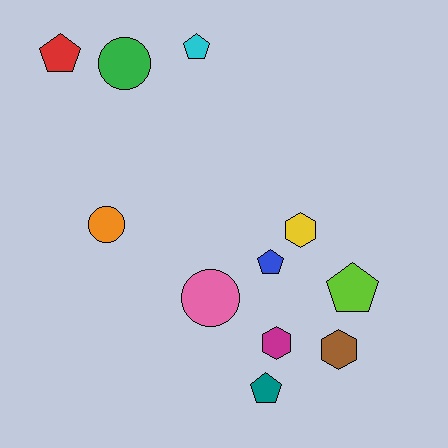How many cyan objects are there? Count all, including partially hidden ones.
There is 1 cyan object.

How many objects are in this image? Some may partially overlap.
There are 11 objects.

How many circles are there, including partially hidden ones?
There are 3 circles.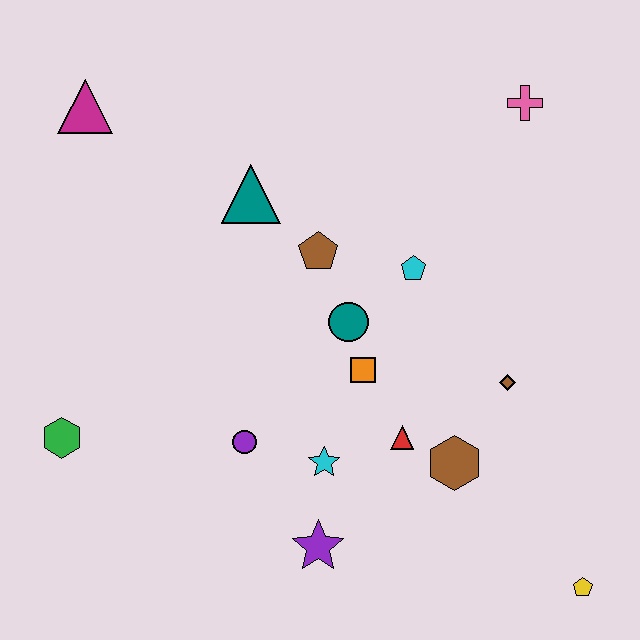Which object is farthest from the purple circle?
The pink cross is farthest from the purple circle.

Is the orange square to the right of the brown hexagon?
No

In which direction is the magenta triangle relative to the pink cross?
The magenta triangle is to the left of the pink cross.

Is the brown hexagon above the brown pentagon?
No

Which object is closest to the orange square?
The teal circle is closest to the orange square.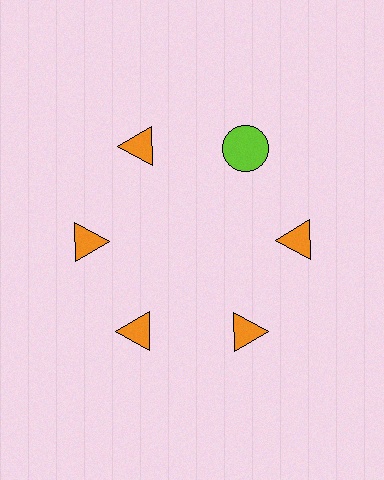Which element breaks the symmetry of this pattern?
The lime circle at roughly the 1 o'clock position breaks the symmetry. All other shapes are orange triangles.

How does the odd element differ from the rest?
It differs in both color (lime instead of orange) and shape (circle instead of triangle).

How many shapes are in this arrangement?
There are 6 shapes arranged in a ring pattern.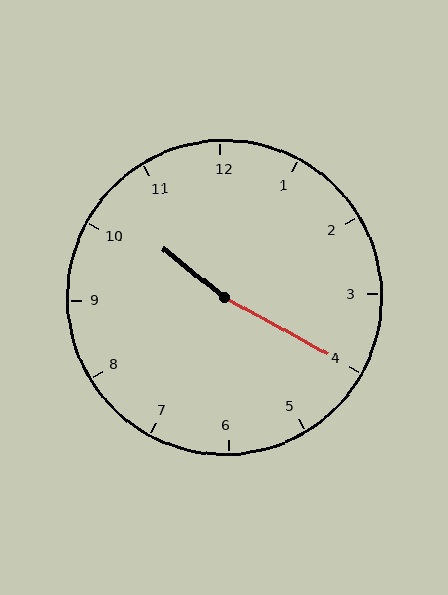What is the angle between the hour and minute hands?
Approximately 170 degrees.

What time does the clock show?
10:20.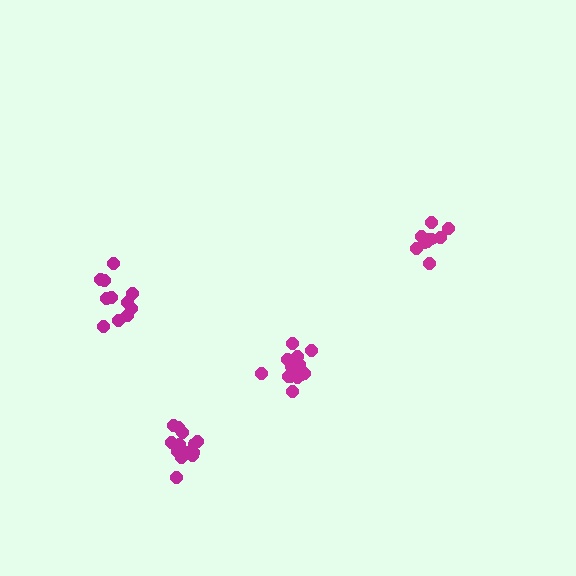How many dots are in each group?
Group 1: 15 dots, Group 2: 10 dots, Group 3: 11 dots, Group 4: 14 dots (50 total).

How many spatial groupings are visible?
There are 4 spatial groupings.